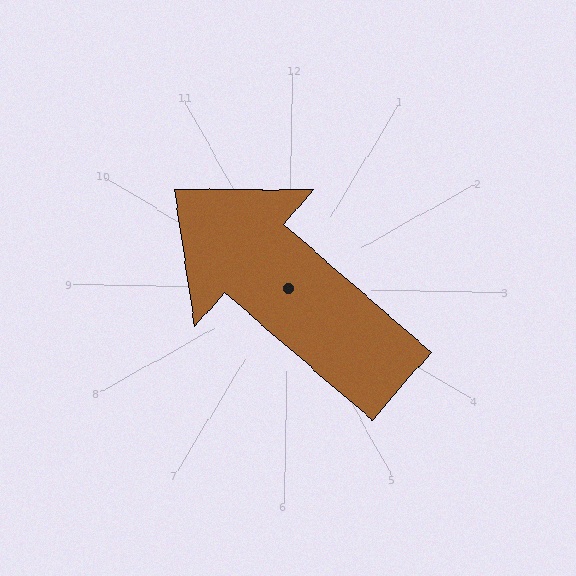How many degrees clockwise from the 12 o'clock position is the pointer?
Approximately 310 degrees.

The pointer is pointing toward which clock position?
Roughly 10 o'clock.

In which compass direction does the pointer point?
Northwest.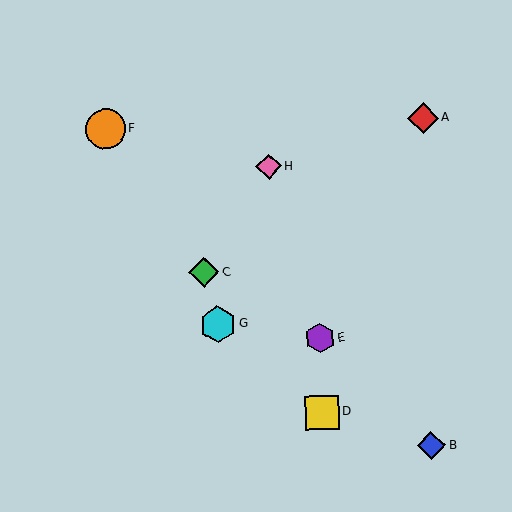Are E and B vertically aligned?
No, E is at x≈320 and B is at x≈431.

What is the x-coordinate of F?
Object F is at x≈105.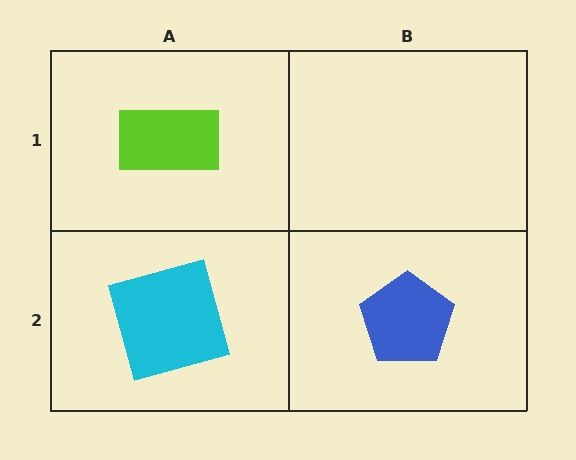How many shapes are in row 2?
2 shapes.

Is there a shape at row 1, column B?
No, that cell is empty.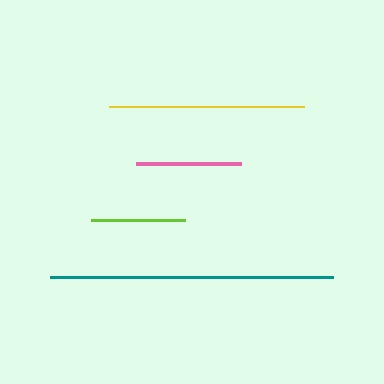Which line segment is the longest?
The teal line is the longest at approximately 284 pixels.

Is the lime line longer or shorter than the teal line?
The teal line is longer than the lime line.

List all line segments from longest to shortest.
From longest to shortest: teal, yellow, pink, lime.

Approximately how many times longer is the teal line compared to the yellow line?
The teal line is approximately 1.5 times the length of the yellow line.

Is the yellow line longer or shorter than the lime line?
The yellow line is longer than the lime line.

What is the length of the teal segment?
The teal segment is approximately 284 pixels long.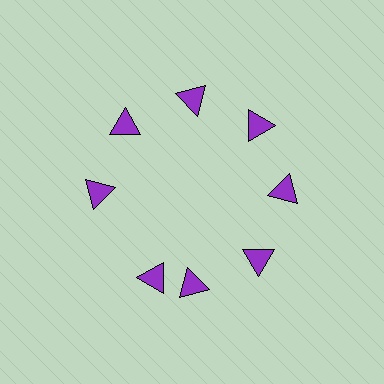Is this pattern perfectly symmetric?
No. The 8 purple triangles are arranged in a ring, but one element near the 8 o'clock position is rotated out of alignment along the ring, breaking the 8-fold rotational symmetry.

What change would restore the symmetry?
The symmetry would be restored by rotating it back into even spacing with its neighbors so that all 8 triangles sit at equal angles and equal distance from the center.